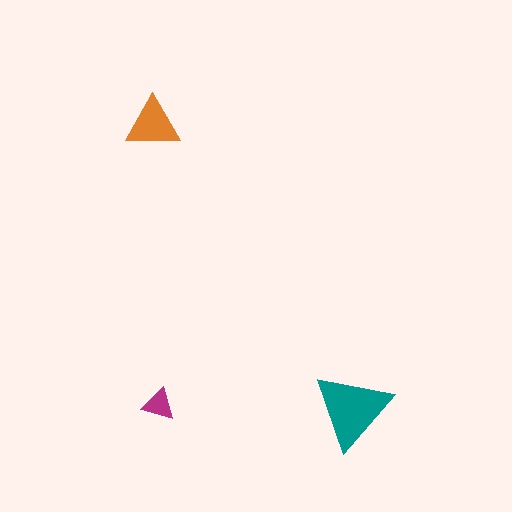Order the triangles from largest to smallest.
the teal one, the orange one, the magenta one.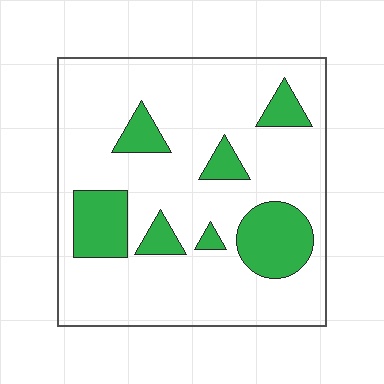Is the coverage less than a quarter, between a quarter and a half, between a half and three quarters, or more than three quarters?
Less than a quarter.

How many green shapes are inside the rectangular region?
7.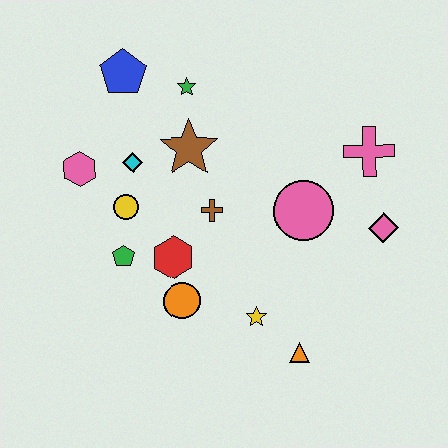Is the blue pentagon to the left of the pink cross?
Yes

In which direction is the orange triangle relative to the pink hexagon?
The orange triangle is to the right of the pink hexagon.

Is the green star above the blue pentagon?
No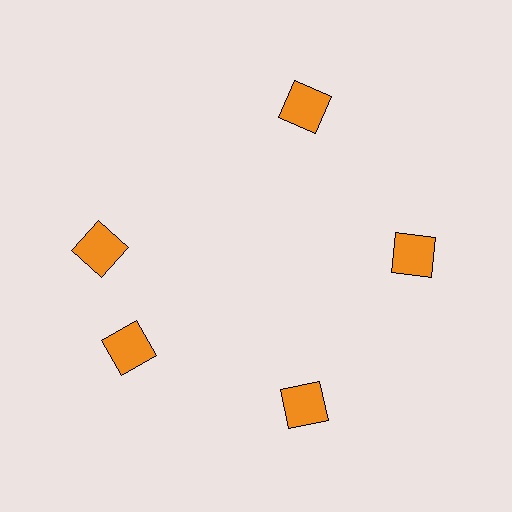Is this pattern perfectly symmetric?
No. The 5 orange squares are arranged in a ring, but one element near the 10 o'clock position is rotated out of alignment along the ring, breaking the 5-fold rotational symmetry.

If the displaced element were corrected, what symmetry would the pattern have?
It would have 5-fold rotational symmetry — the pattern would map onto itself every 72 degrees.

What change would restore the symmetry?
The symmetry would be restored by rotating it back into even spacing with its neighbors so that all 5 squares sit at equal angles and equal distance from the center.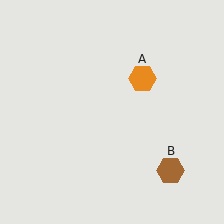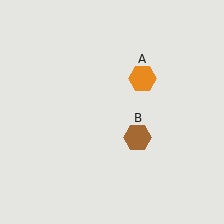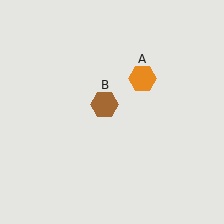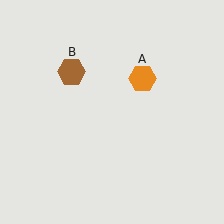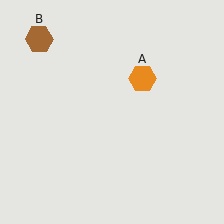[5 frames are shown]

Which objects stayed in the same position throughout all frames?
Orange hexagon (object A) remained stationary.